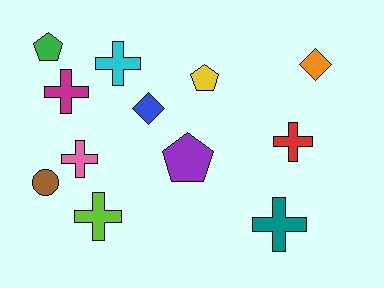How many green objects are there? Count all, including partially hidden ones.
There is 1 green object.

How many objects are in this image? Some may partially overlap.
There are 12 objects.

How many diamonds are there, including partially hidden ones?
There are 2 diamonds.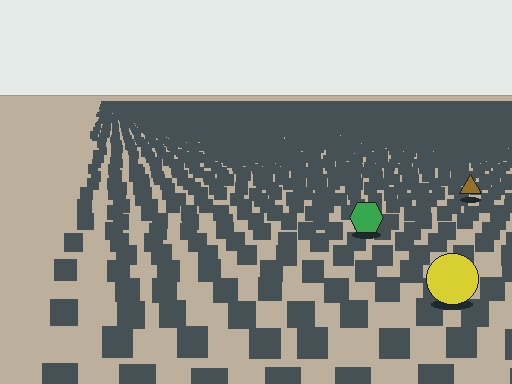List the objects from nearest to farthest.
From nearest to farthest: the yellow circle, the green hexagon, the brown triangle.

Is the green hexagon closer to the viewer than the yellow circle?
No. The yellow circle is closer — you can tell from the texture gradient: the ground texture is coarser near it.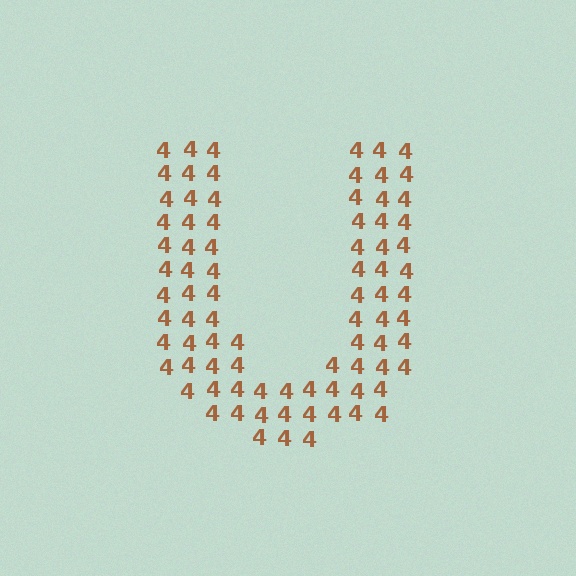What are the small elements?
The small elements are digit 4's.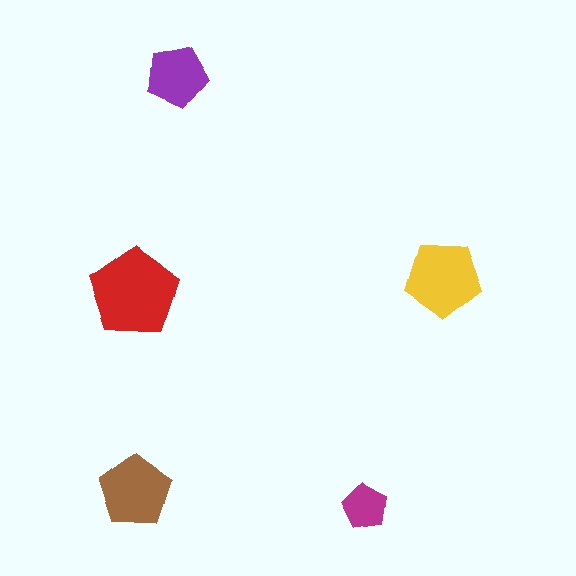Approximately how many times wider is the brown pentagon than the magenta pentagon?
About 1.5 times wider.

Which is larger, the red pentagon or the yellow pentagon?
The red one.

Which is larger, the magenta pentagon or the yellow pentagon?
The yellow one.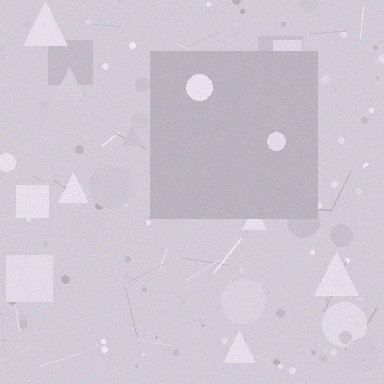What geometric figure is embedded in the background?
A square is embedded in the background.